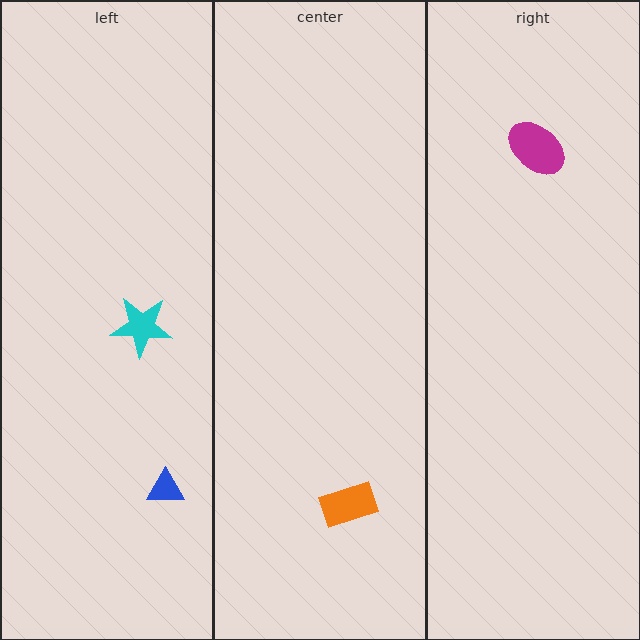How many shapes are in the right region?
1.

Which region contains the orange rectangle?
The center region.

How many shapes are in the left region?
2.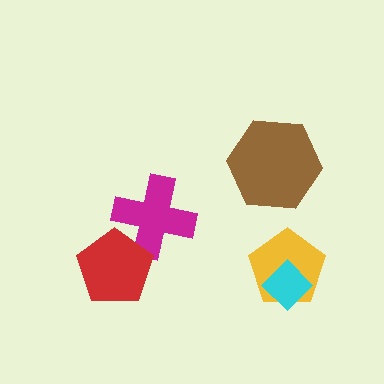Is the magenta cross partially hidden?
Yes, it is partially covered by another shape.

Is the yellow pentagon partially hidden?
Yes, it is partially covered by another shape.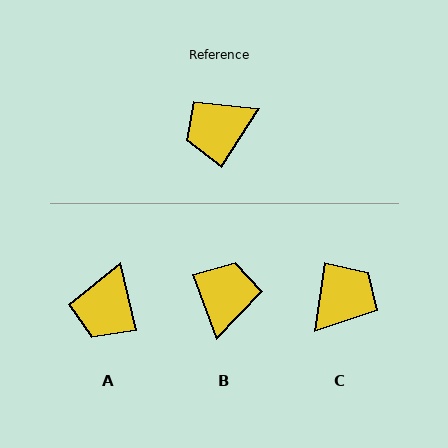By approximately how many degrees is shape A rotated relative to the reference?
Approximately 46 degrees counter-clockwise.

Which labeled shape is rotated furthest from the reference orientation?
C, about 155 degrees away.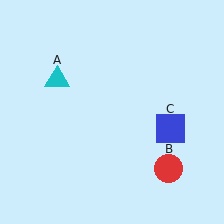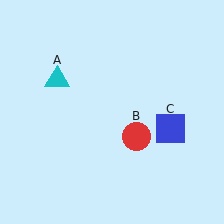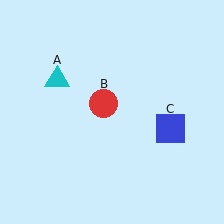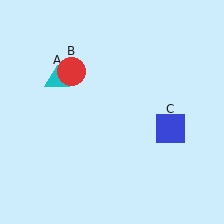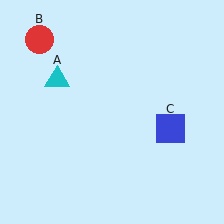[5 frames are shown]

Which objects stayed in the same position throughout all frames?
Cyan triangle (object A) and blue square (object C) remained stationary.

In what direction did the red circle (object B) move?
The red circle (object B) moved up and to the left.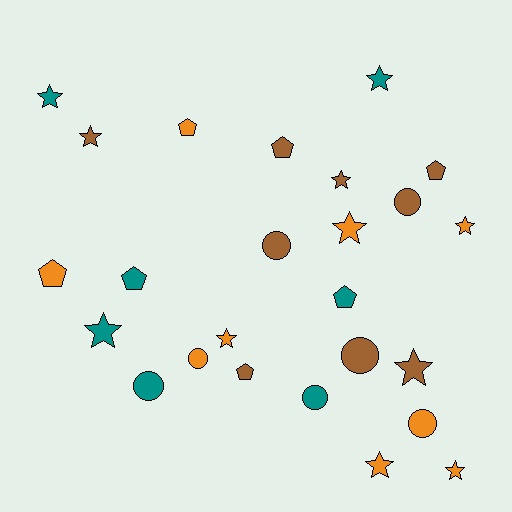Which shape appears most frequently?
Star, with 11 objects.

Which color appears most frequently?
Orange, with 9 objects.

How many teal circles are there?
There are 2 teal circles.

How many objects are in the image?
There are 25 objects.